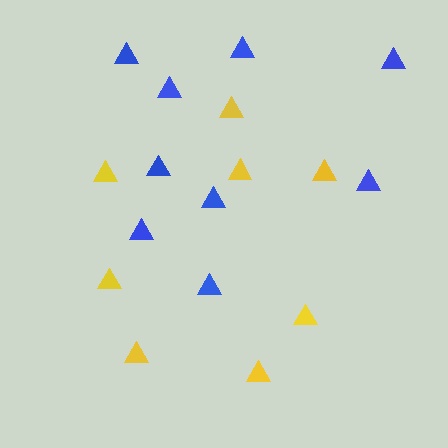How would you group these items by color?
There are 2 groups: one group of yellow triangles (8) and one group of blue triangles (9).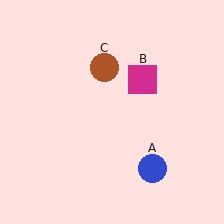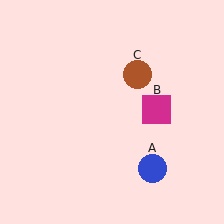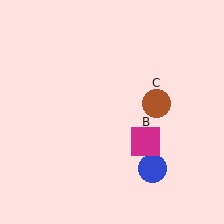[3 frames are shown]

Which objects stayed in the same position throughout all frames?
Blue circle (object A) remained stationary.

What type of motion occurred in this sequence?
The magenta square (object B), brown circle (object C) rotated clockwise around the center of the scene.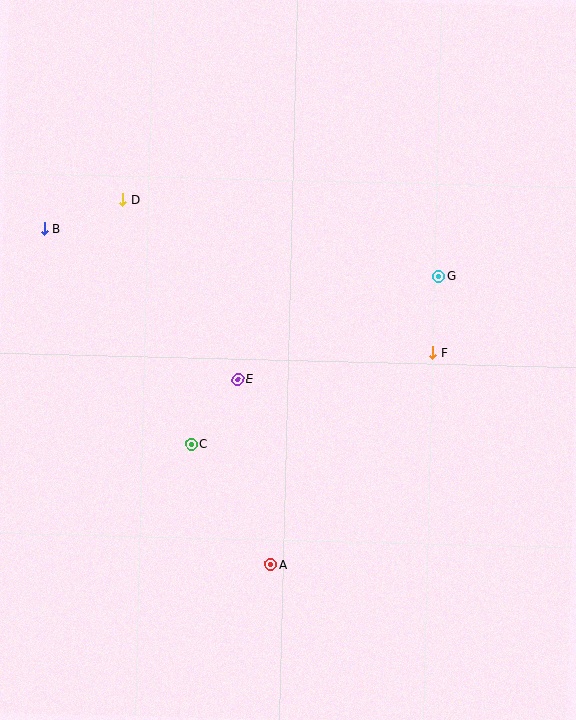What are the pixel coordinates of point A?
Point A is at (270, 564).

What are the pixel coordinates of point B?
Point B is at (45, 228).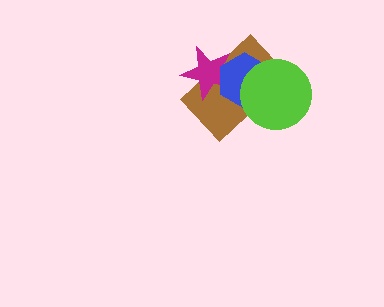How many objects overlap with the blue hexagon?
3 objects overlap with the blue hexagon.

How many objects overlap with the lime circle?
2 objects overlap with the lime circle.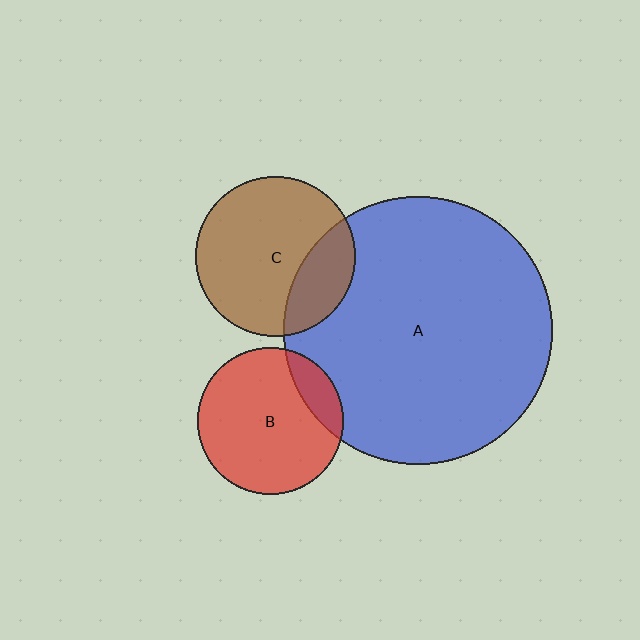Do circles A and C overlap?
Yes.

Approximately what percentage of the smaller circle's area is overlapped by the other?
Approximately 25%.